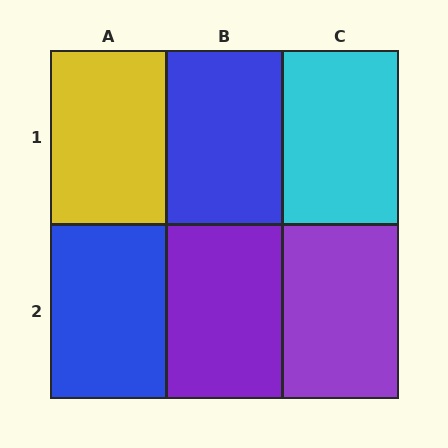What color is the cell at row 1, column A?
Yellow.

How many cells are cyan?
1 cell is cyan.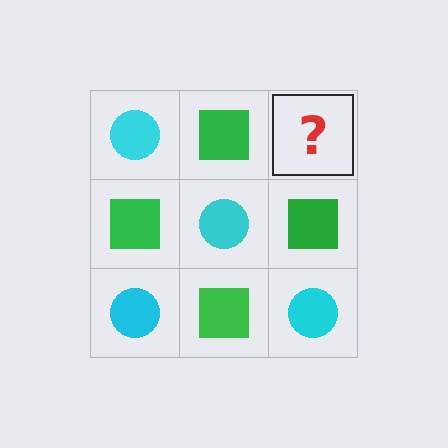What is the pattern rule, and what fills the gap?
The rule is that it alternates cyan circle and green square in a checkerboard pattern. The gap should be filled with a cyan circle.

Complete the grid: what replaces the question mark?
The question mark should be replaced with a cyan circle.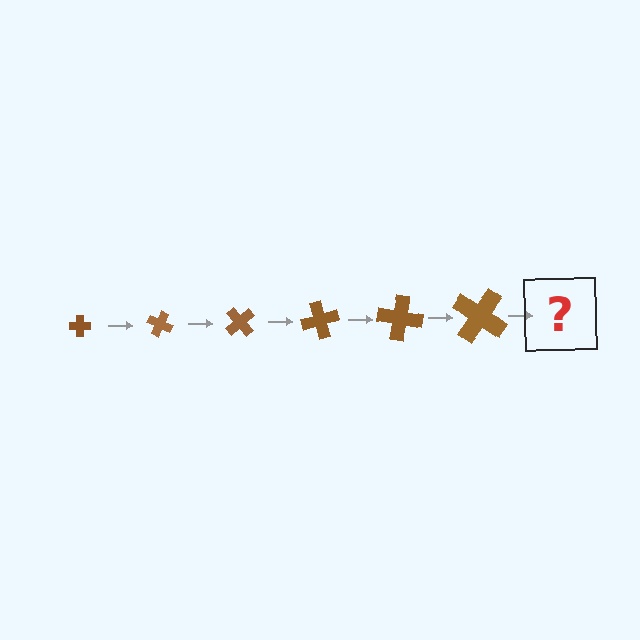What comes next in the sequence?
The next element should be a cross, larger than the previous one and rotated 150 degrees from the start.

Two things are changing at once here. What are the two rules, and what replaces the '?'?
The two rules are that the cross grows larger each step and it rotates 25 degrees each step. The '?' should be a cross, larger than the previous one and rotated 150 degrees from the start.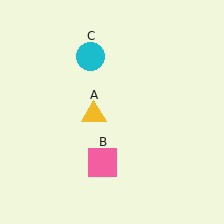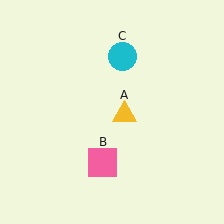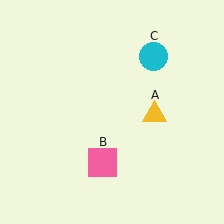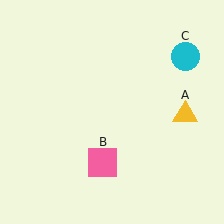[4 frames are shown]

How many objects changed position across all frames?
2 objects changed position: yellow triangle (object A), cyan circle (object C).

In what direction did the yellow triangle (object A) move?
The yellow triangle (object A) moved right.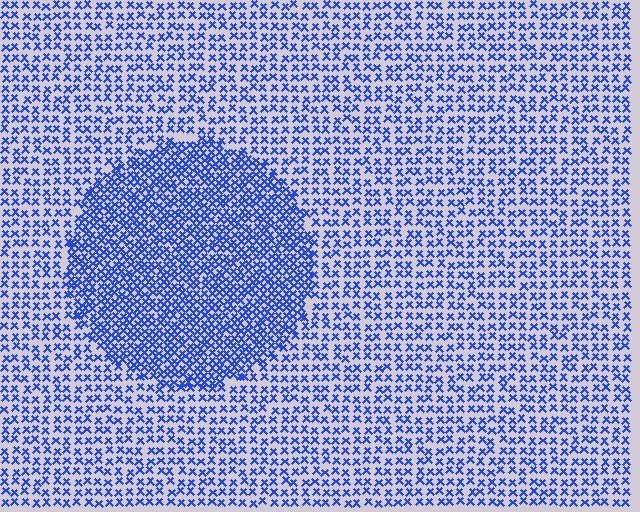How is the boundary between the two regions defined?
The boundary is defined by a change in element density (approximately 1.9x ratio). All elements are the same color, size, and shape.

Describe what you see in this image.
The image contains small blue elements arranged at two different densities. A circle-shaped region is visible where the elements are more densely packed than the surrounding area.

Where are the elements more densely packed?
The elements are more densely packed inside the circle boundary.